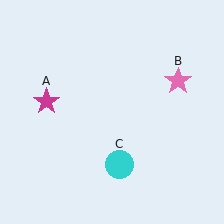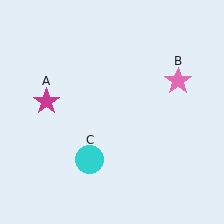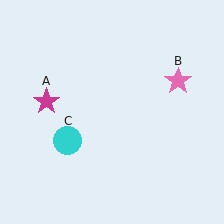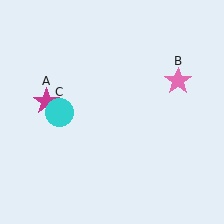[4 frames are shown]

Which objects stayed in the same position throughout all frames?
Magenta star (object A) and pink star (object B) remained stationary.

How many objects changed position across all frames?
1 object changed position: cyan circle (object C).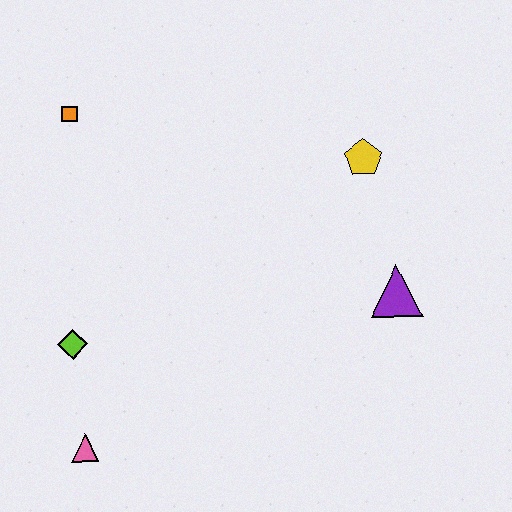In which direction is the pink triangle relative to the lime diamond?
The pink triangle is below the lime diamond.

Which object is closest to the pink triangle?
The lime diamond is closest to the pink triangle.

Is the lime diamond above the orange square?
No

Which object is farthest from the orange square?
The purple triangle is farthest from the orange square.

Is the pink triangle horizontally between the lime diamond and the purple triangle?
Yes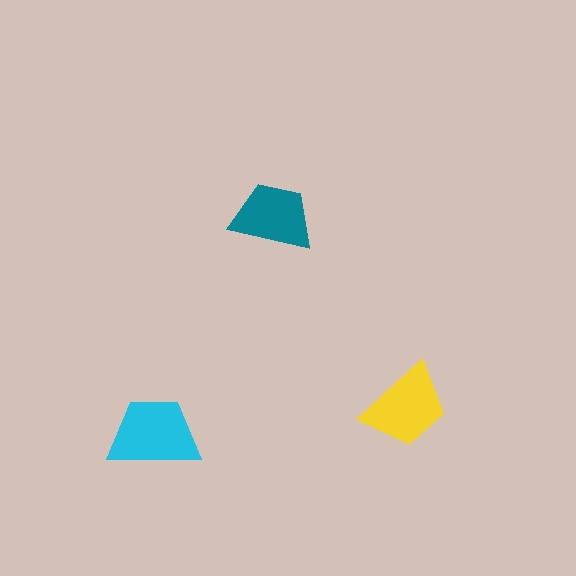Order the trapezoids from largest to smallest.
the cyan one, the yellow one, the teal one.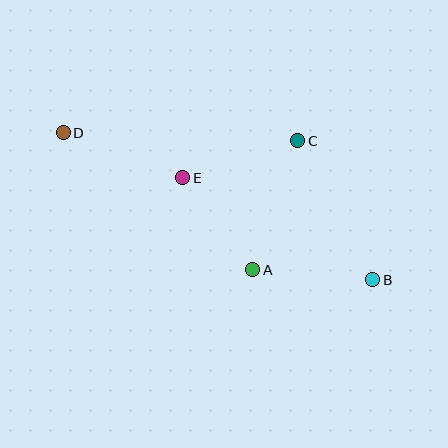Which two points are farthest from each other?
Points B and D are farthest from each other.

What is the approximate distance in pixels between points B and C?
The distance between B and C is approximately 158 pixels.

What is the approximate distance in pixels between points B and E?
The distance between B and E is approximately 216 pixels.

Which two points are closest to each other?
Points A and E are closest to each other.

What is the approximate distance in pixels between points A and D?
The distance between A and D is approximately 234 pixels.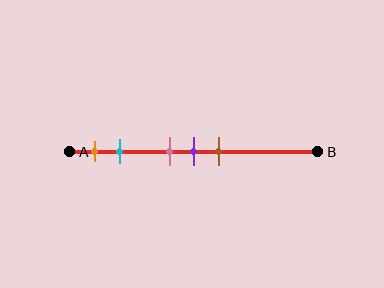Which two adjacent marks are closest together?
The pink and purple marks are the closest adjacent pair.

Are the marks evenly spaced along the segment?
No, the marks are not evenly spaced.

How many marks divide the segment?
There are 5 marks dividing the segment.